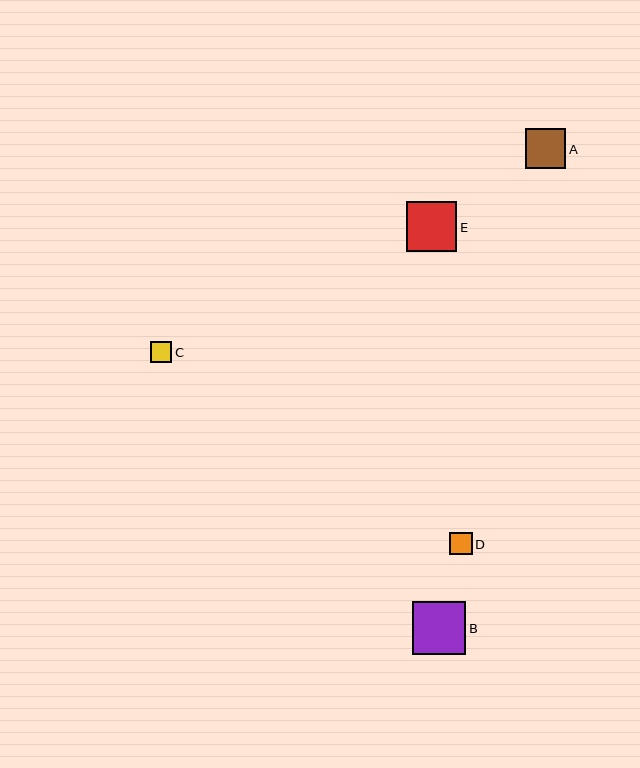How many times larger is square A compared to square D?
Square A is approximately 1.8 times the size of square D.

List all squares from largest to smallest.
From largest to smallest: B, E, A, D, C.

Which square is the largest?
Square B is the largest with a size of approximately 53 pixels.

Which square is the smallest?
Square C is the smallest with a size of approximately 22 pixels.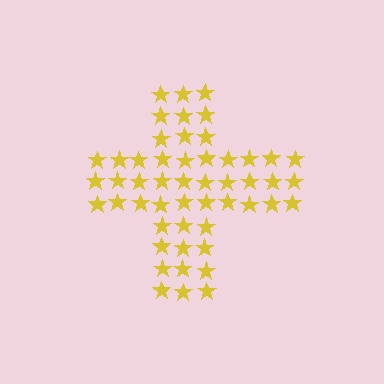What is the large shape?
The large shape is a cross.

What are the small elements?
The small elements are stars.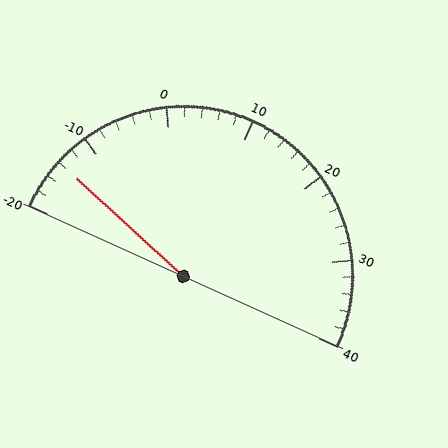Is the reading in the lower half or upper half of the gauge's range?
The reading is in the lower half of the range (-20 to 40).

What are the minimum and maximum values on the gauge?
The gauge ranges from -20 to 40.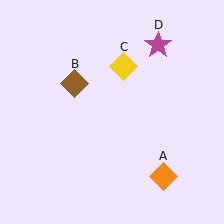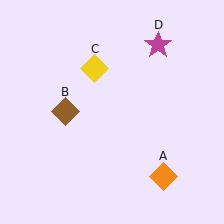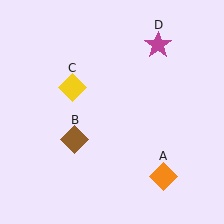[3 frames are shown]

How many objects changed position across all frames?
2 objects changed position: brown diamond (object B), yellow diamond (object C).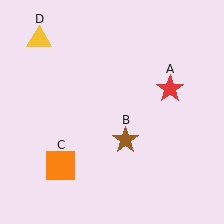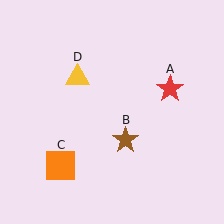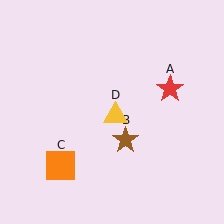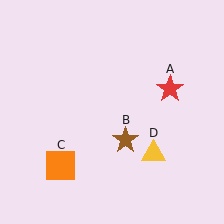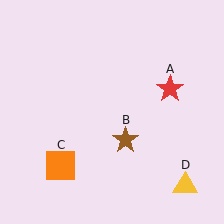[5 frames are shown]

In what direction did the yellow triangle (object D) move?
The yellow triangle (object D) moved down and to the right.